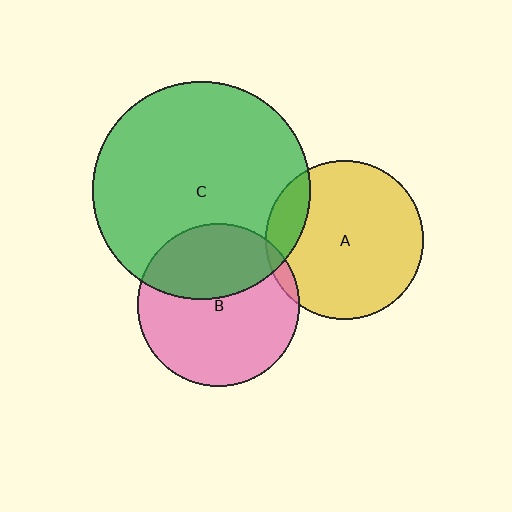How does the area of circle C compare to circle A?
Approximately 1.9 times.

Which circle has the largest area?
Circle C (green).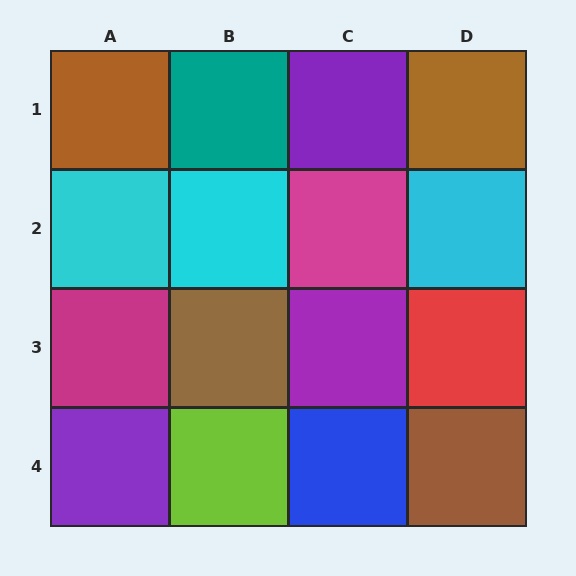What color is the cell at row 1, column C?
Purple.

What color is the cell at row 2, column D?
Cyan.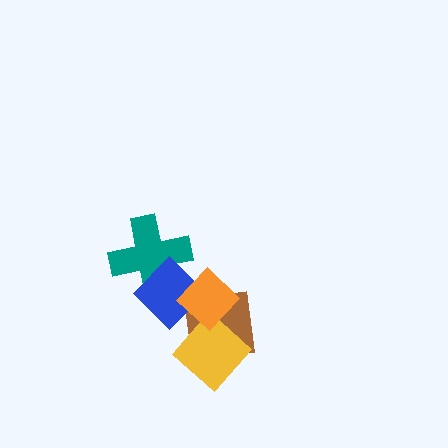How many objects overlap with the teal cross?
1 object overlaps with the teal cross.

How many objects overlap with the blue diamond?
3 objects overlap with the blue diamond.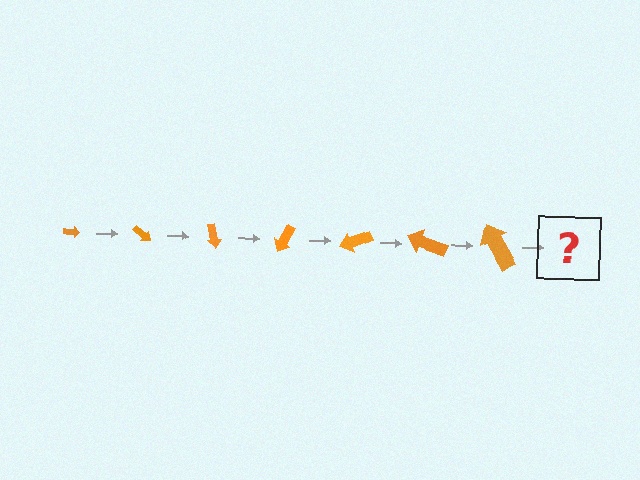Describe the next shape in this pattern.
It should be an arrow, larger than the previous one and rotated 280 degrees from the start.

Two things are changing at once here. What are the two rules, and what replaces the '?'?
The two rules are that the arrow grows larger each step and it rotates 40 degrees each step. The '?' should be an arrow, larger than the previous one and rotated 280 degrees from the start.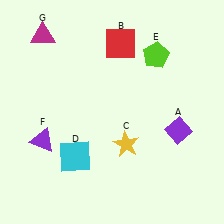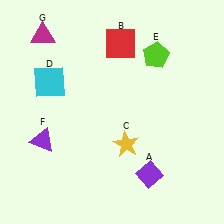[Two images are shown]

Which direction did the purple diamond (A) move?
The purple diamond (A) moved down.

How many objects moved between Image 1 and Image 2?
2 objects moved between the two images.